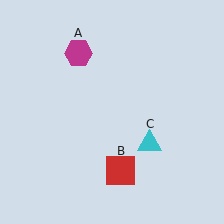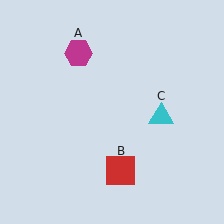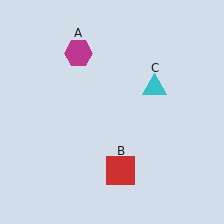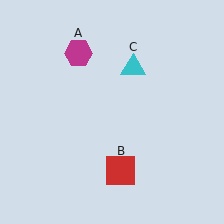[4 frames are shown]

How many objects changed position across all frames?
1 object changed position: cyan triangle (object C).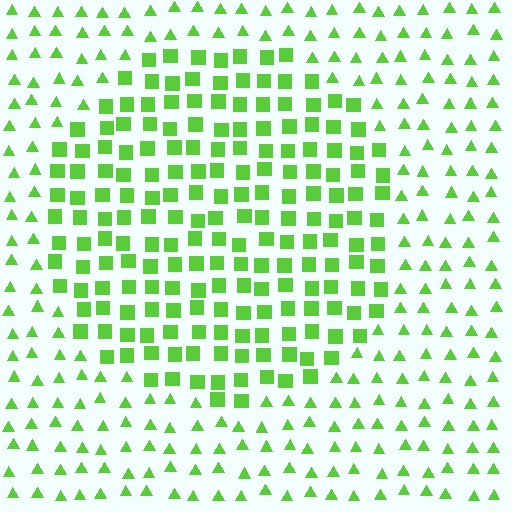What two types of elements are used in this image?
The image uses squares inside the circle region and triangles outside it.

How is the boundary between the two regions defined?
The boundary is defined by a change in element shape: squares inside vs. triangles outside. All elements share the same color and spacing.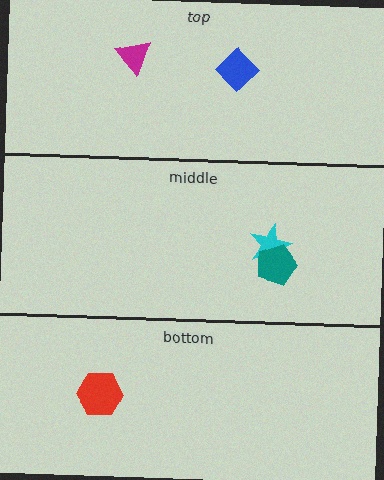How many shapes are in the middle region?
2.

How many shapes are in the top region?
2.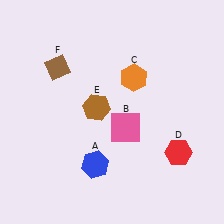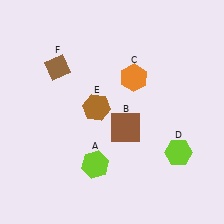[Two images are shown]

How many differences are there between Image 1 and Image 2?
There are 3 differences between the two images.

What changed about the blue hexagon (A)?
In Image 1, A is blue. In Image 2, it changed to lime.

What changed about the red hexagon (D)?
In Image 1, D is red. In Image 2, it changed to lime.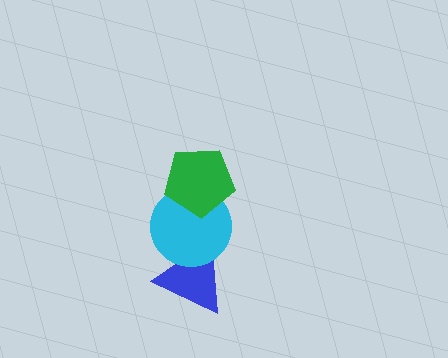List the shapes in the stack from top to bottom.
From top to bottom: the green pentagon, the cyan circle, the blue triangle.